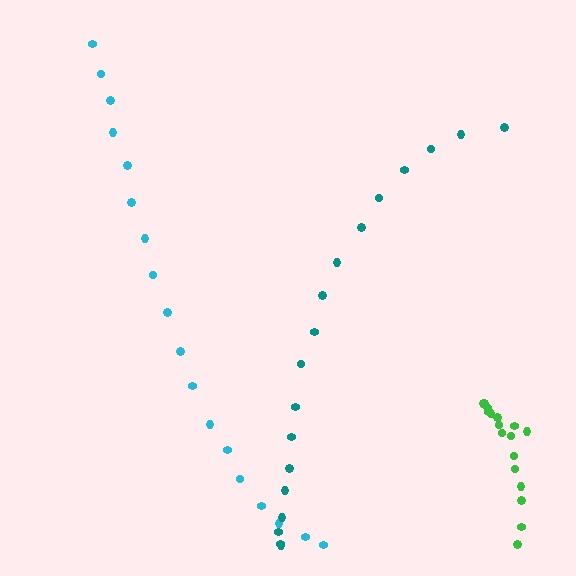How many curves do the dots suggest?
There are 3 distinct paths.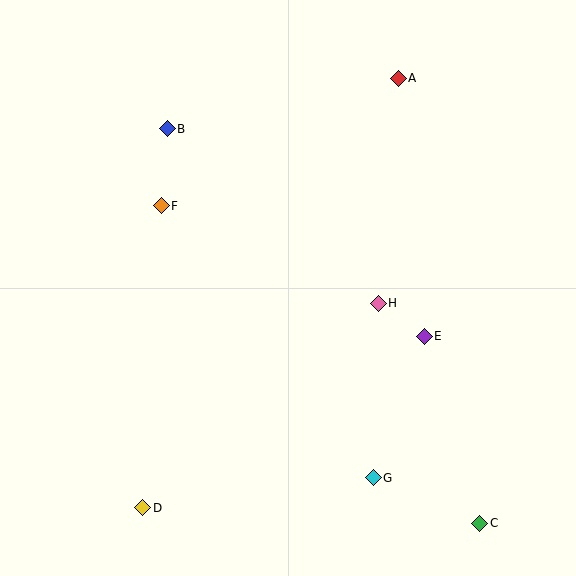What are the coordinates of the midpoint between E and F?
The midpoint between E and F is at (293, 271).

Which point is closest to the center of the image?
Point H at (378, 303) is closest to the center.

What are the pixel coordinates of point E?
Point E is at (424, 336).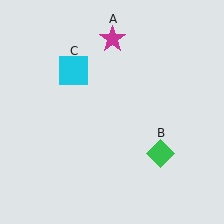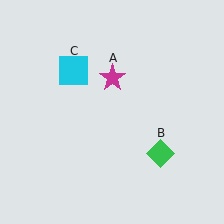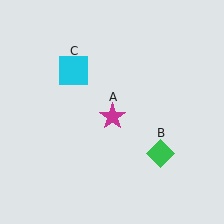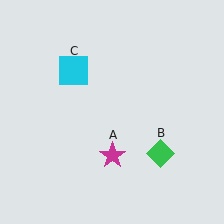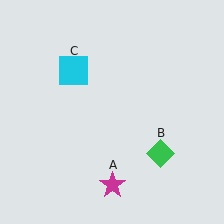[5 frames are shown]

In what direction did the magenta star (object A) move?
The magenta star (object A) moved down.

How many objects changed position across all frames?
1 object changed position: magenta star (object A).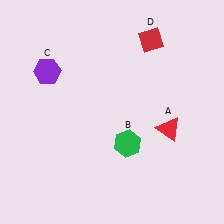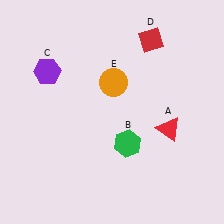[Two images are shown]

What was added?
An orange circle (E) was added in Image 2.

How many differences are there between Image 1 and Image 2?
There is 1 difference between the two images.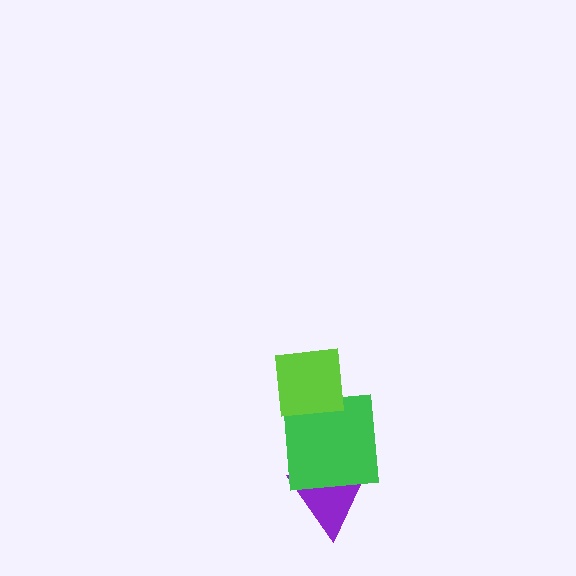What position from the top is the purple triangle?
The purple triangle is 3rd from the top.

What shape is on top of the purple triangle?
The green square is on top of the purple triangle.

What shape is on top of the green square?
The lime square is on top of the green square.